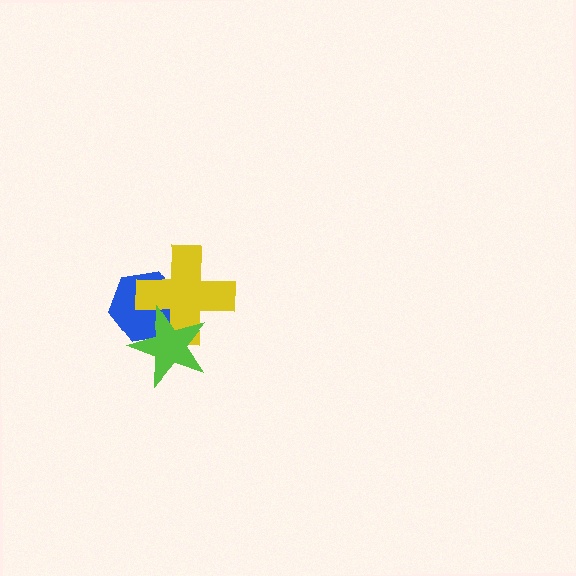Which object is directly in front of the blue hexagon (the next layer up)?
The yellow cross is directly in front of the blue hexagon.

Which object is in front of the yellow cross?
The lime star is in front of the yellow cross.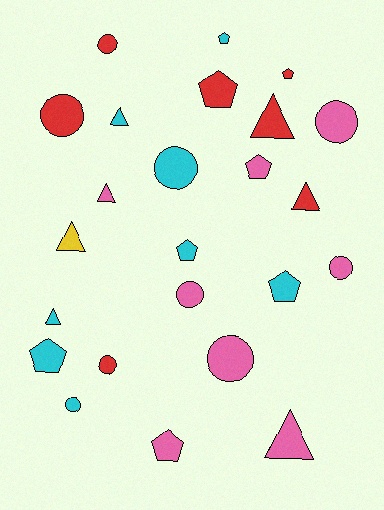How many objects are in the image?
There are 24 objects.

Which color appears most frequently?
Cyan, with 8 objects.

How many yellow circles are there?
There are no yellow circles.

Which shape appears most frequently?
Circle, with 9 objects.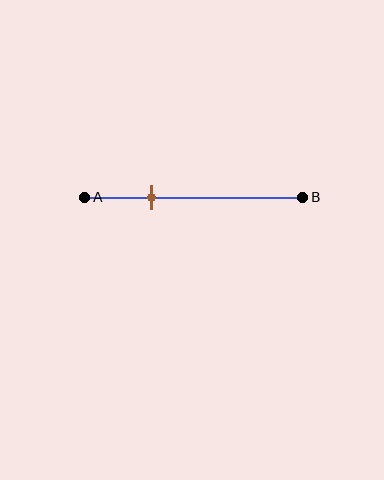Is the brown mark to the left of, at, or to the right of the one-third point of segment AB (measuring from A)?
The brown mark is approximately at the one-third point of segment AB.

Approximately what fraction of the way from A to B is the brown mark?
The brown mark is approximately 30% of the way from A to B.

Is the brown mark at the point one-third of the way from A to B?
Yes, the mark is approximately at the one-third point.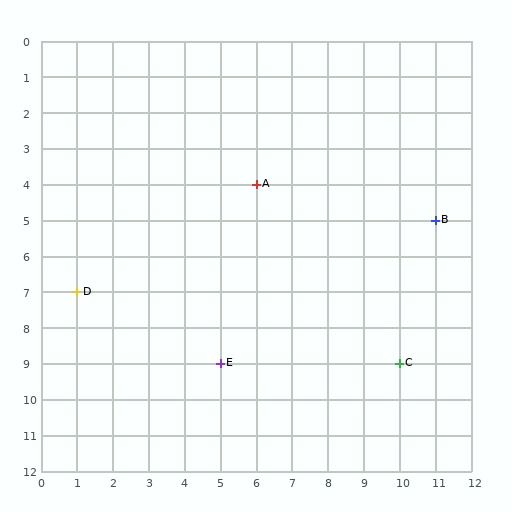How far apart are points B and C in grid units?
Points B and C are 1 column and 4 rows apart (about 4.1 grid units diagonally).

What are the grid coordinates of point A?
Point A is at grid coordinates (6, 4).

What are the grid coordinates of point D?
Point D is at grid coordinates (1, 7).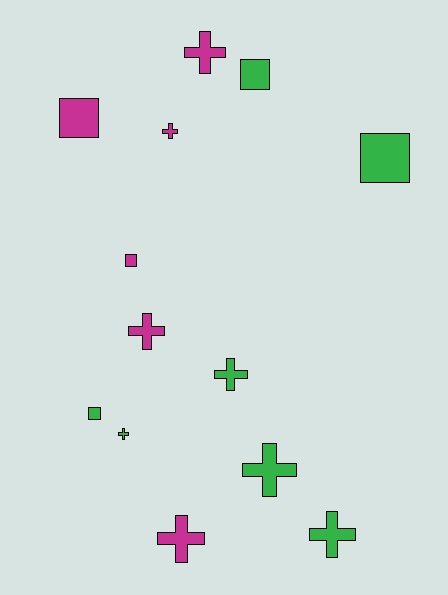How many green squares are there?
There are 3 green squares.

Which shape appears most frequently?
Cross, with 8 objects.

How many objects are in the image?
There are 13 objects.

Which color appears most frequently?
Green, with 7 objects.